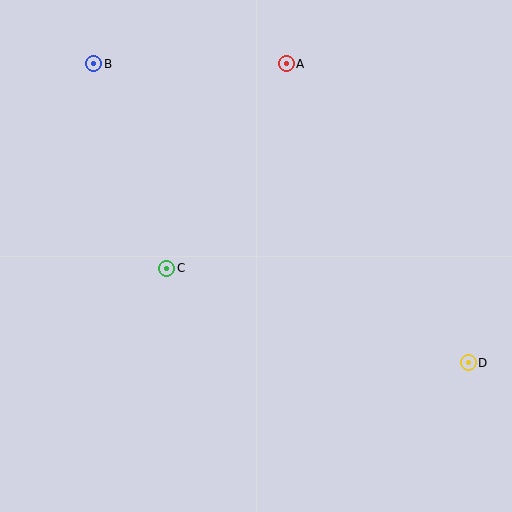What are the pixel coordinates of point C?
Point C is at (167, 268).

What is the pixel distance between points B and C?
The distance between B and C is 217 pixels.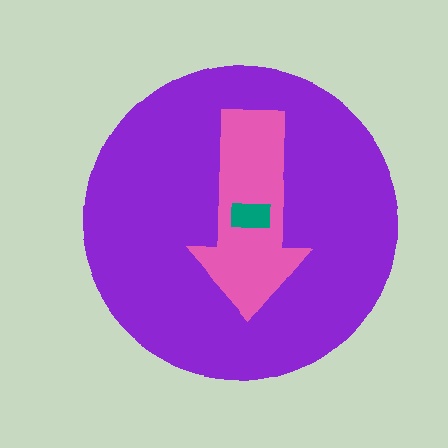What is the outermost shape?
The purple circle.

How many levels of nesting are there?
3.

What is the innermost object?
The teal rectangle.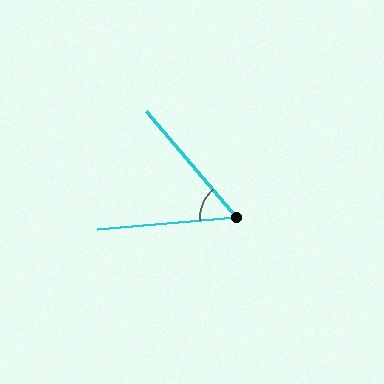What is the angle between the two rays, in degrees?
Approximately 54 degrees.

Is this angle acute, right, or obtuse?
It is acute.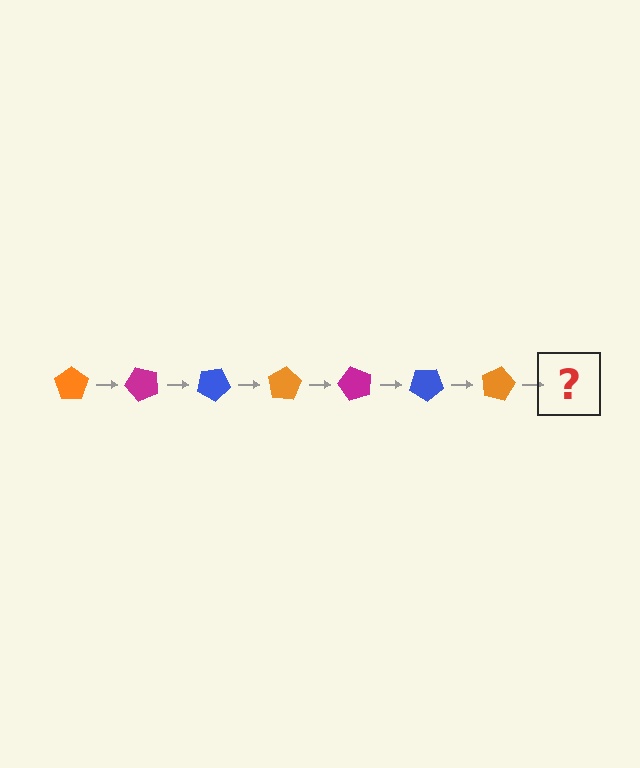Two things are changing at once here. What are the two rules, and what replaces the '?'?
The two rules are that it rotates 50 degrees each step and the color cycles through orange, magenta, and blue. The '?' should be a magenta pentagon, rotated 350 degrees from the start.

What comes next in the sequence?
The next element should be a magenta pentagon, rotated 350 degrees from the start.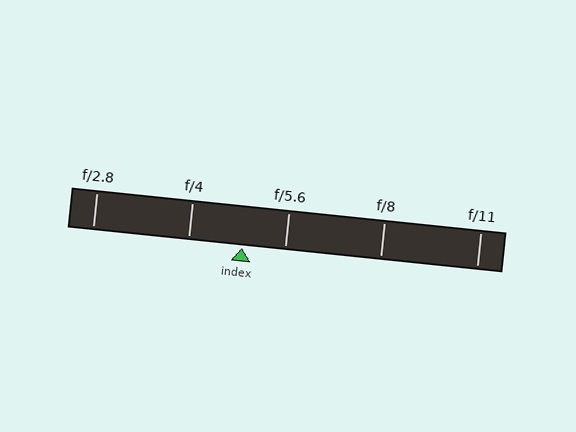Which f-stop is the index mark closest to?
The index mark is closest to f/5.6.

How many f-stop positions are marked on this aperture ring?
There are 5 f-stop positions marked.